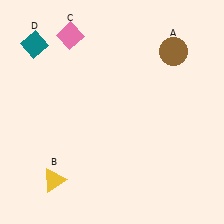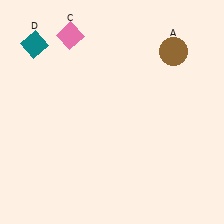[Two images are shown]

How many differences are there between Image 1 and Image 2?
There is 1 difference between the two images.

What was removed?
The yellow triangle (B) was removed in Image 2.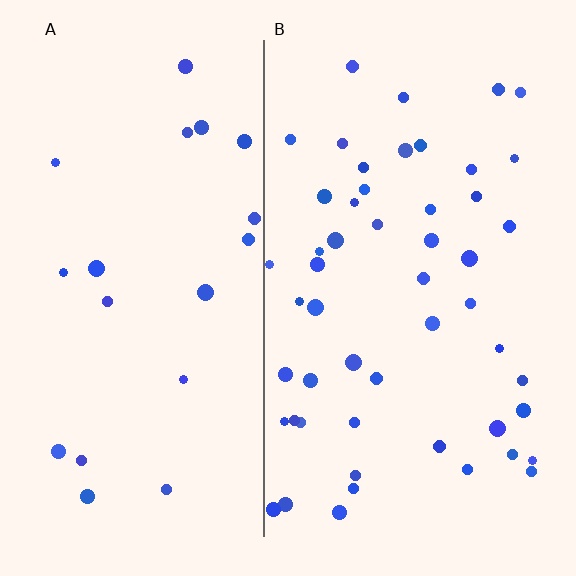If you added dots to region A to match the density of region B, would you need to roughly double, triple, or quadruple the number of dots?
Approximately triple.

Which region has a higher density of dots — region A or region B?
B (the right).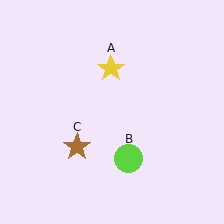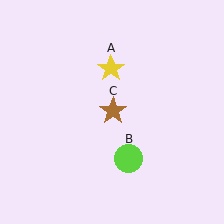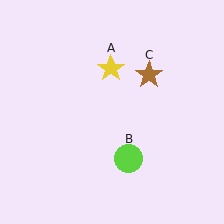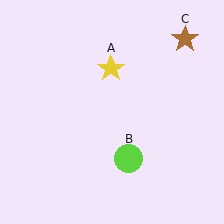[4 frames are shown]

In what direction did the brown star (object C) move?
The brown star (object C) moved up and to the right.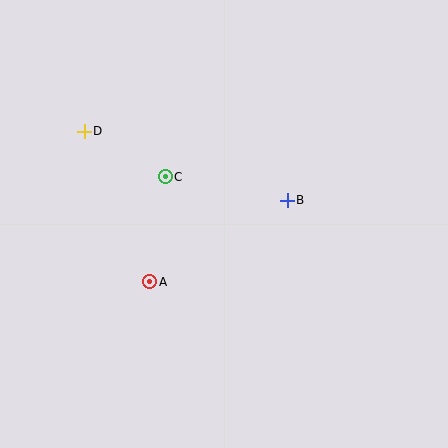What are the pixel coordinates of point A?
Point A is at (150, 282).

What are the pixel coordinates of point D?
Point D is at (84, 131).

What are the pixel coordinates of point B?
Point B is at (287, 200).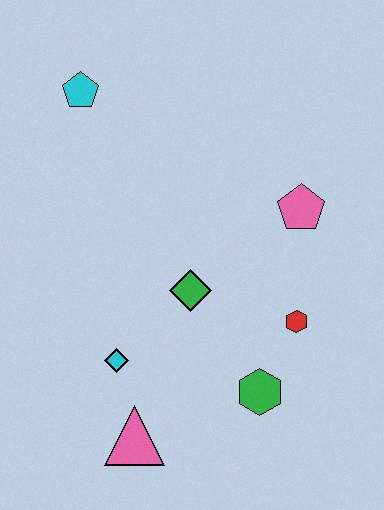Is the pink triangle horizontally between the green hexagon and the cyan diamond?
Yes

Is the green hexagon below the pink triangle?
No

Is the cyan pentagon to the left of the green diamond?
Yes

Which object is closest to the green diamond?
The cyan diamond is closest to the green diamond.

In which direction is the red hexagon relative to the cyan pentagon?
The red hexagon is below the cyan pentagon.